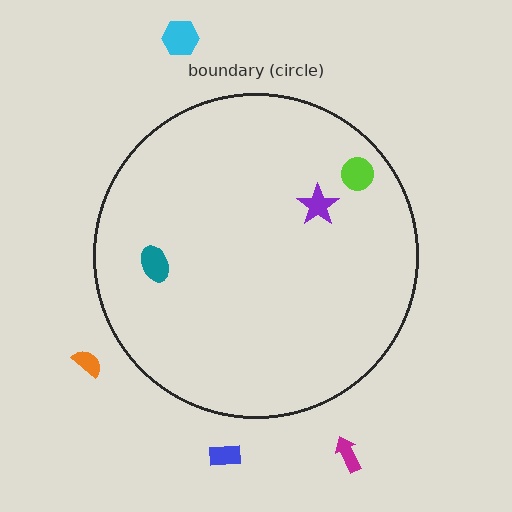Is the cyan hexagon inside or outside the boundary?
Outside.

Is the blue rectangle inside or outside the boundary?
Outside.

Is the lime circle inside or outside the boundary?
Inside.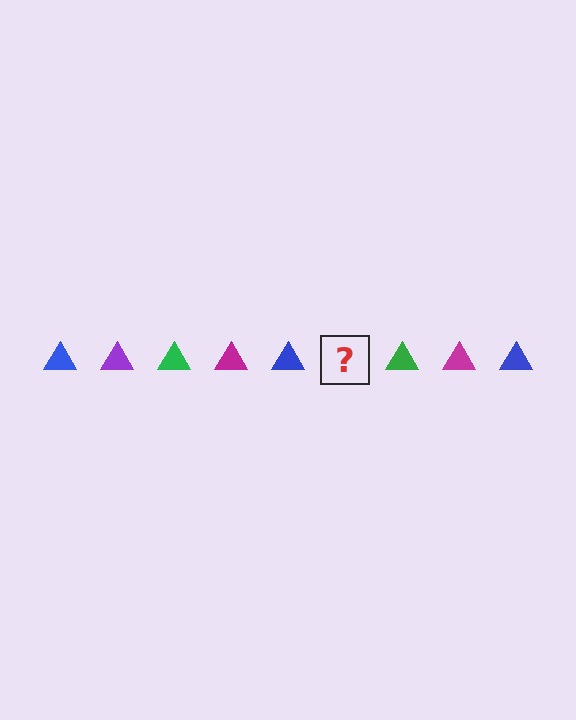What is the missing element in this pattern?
The missing element is a purple triangle.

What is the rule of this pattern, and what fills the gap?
The rule is that the pattern cycles through blue, purple, green, magenta triangles. The gap should be filled with a purple triangle.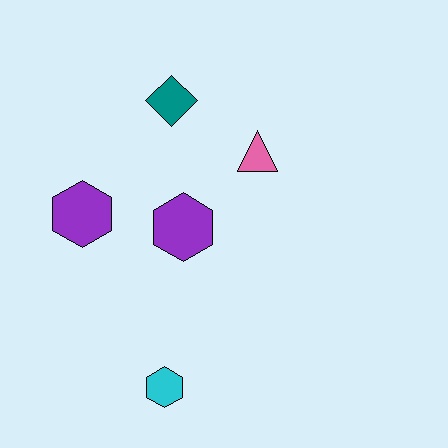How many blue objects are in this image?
There are no blue objects.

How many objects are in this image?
There are 5 objects.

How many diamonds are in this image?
There is 1 diamond.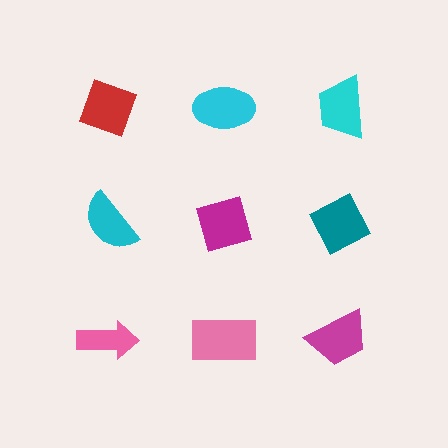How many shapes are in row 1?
3 shapes.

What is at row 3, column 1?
A pink arrow.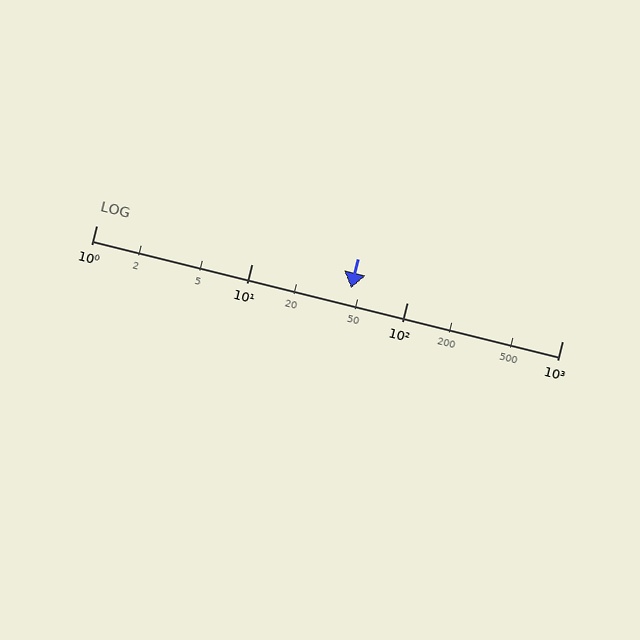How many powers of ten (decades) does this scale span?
The scale spans 3 decades, from 1 to 1000.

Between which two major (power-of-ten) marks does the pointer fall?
The pointer is between 10 and 100.